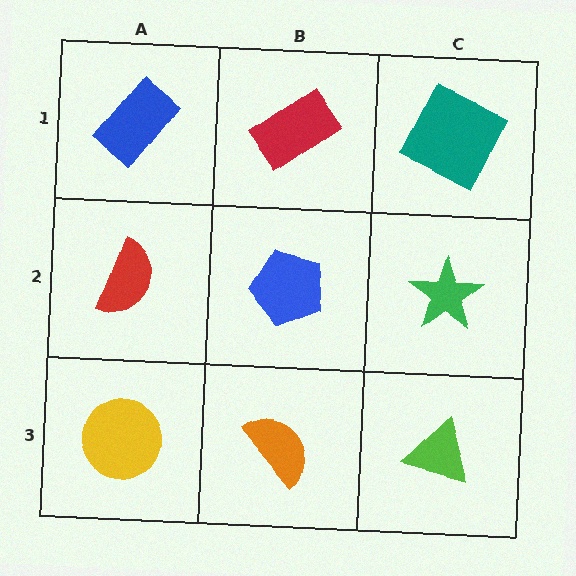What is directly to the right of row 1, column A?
A red rectangle.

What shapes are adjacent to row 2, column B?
A red rectangle (row 1, column B), an orange semicircle (row 3, column B), a red semicircle (row 2, column A), a green star (row 2, column C).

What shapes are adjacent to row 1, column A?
A red semicircle (row 2, column A), a red rectangle (row 1, column B).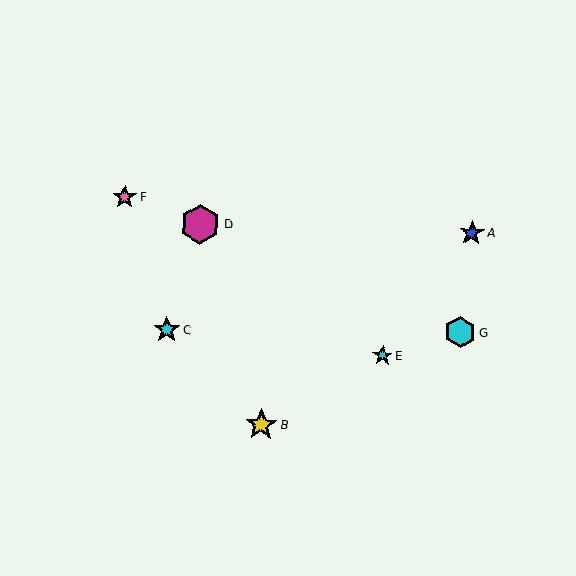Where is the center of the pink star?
The center of the pink star is at (125, 197).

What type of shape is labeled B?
Shape B is a yellow star.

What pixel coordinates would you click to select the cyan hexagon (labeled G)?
Click at (460, 332) to select the cyan hexagon G.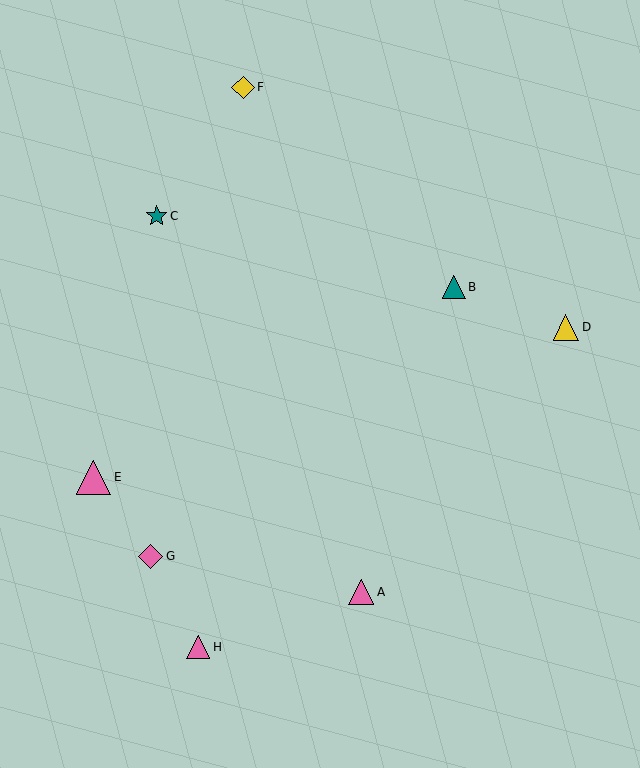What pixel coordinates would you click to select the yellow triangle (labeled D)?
Click at (566, 327) to select the yellow triangle D.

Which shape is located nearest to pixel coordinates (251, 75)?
The yellow diamond (labeled F) at (243, 87) is nearest to that location.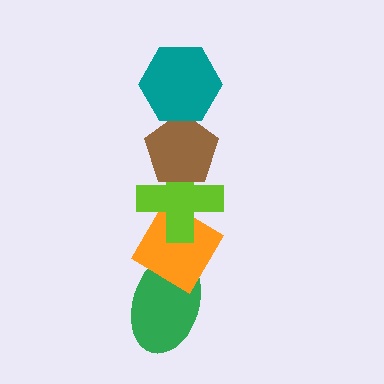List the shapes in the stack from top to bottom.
From top to bottom: the teal hexagon, the brown pentagon, the lime cross, the orange diamond, the green ellipse.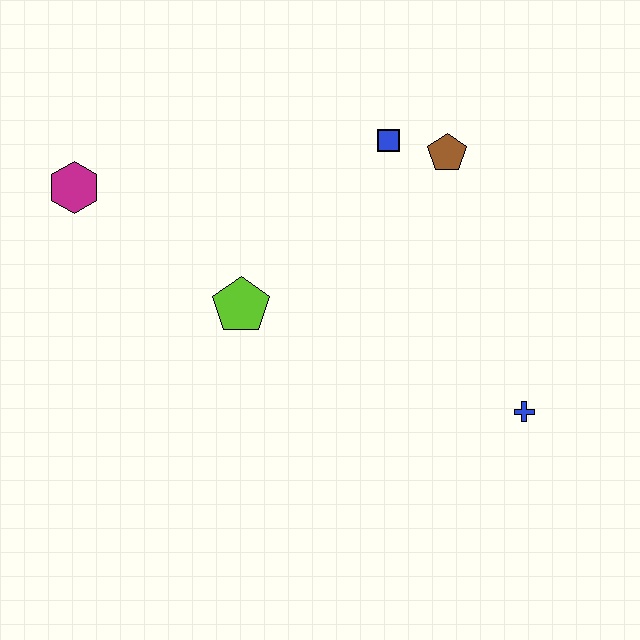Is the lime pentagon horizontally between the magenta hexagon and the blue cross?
Yes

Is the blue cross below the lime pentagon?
Yes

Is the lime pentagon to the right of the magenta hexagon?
Yes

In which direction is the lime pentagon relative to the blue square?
The lime pentagon is below the blue square.